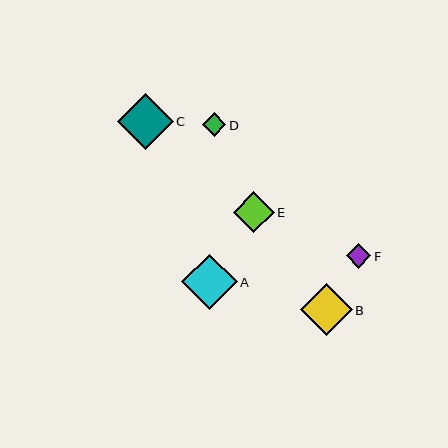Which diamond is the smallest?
Diamond D is the smallest with a size of approximately 24 pixels.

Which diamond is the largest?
Diamond C is the largest with a size of approximately 56 pixels.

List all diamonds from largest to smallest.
From largest to smallest: C, A, B, E, F, D.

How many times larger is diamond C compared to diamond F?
Diamond C is approximately 2.3 times the size of diamond F.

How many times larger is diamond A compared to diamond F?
Diamond A is approximately 2.3 times the size of diamond F.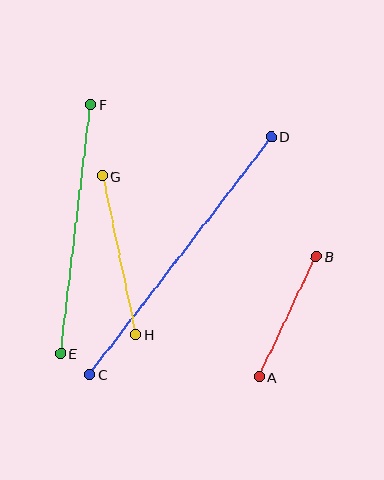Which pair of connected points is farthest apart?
Points C and D are farthest apart.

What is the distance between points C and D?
The distance is approximately 300 pixels.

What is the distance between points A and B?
The distance is approximately 133 pixels.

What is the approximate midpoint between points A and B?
The midpoint is at approximately (288, 317) pixels.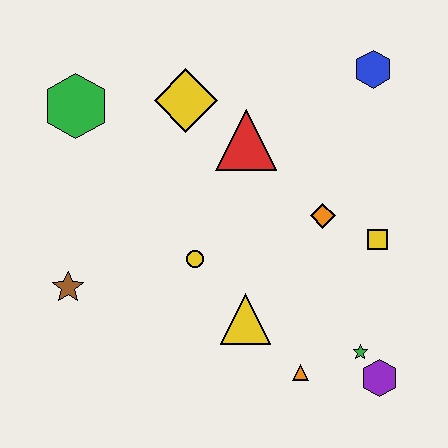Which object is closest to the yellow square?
The orange diamond is closest to the yellow square.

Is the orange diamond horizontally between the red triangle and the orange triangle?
No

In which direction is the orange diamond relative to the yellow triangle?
The orange diamond is above the yellow triangle.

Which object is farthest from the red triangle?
The purple hexagon is farthest from the red triangle.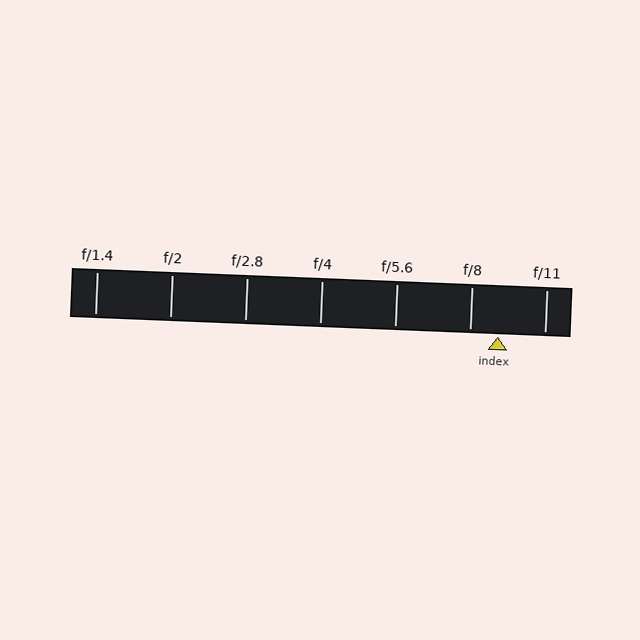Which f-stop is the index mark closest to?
The index mark is closest to f/8.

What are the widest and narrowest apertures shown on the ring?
The widest aperture shown is f/1.4 and the narrowest is f/11.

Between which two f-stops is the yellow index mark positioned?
The index mark is between f/8 and f/11.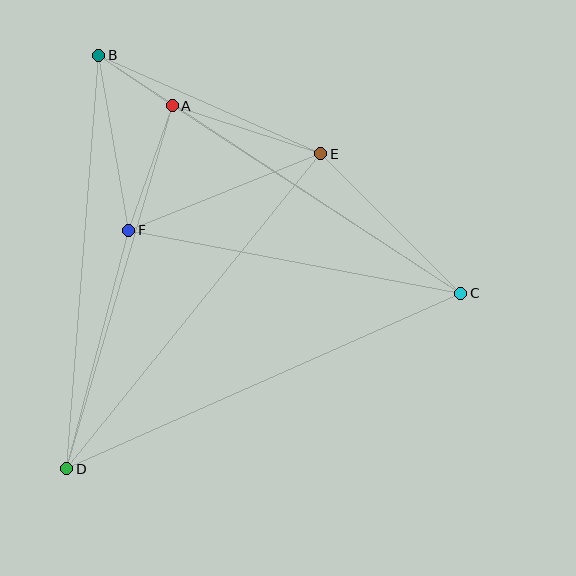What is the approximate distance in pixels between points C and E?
The distance between C and E is approximately 198 pixels.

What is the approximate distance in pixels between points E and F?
The distance between E and F is approximately 207 pixels.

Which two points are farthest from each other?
Points B and C are farthest from each other.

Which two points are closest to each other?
Points A and B are closest to each other.